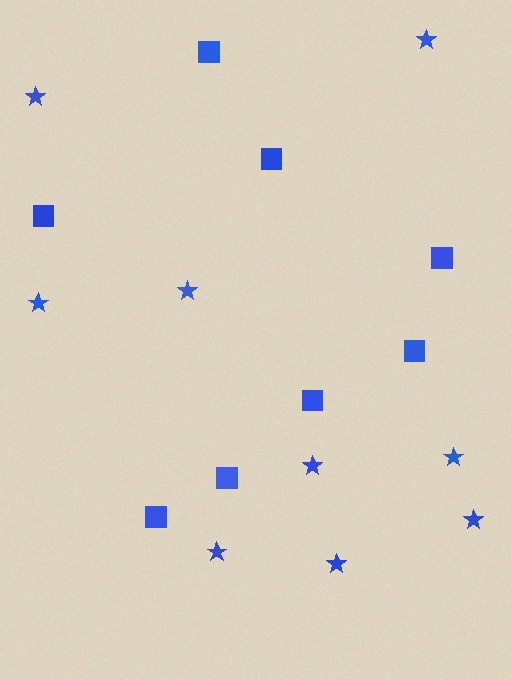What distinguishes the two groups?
There are 2 groups: one group of squares (8) and one group of stars (9).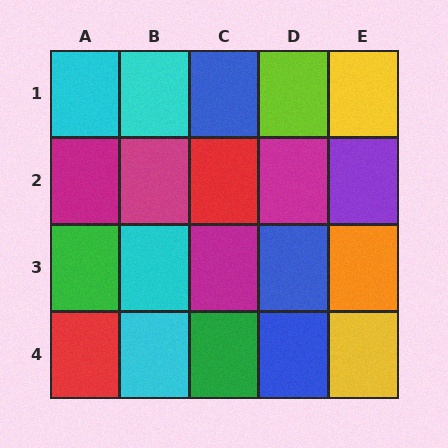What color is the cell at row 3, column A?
Green.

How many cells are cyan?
4 cells are cyan.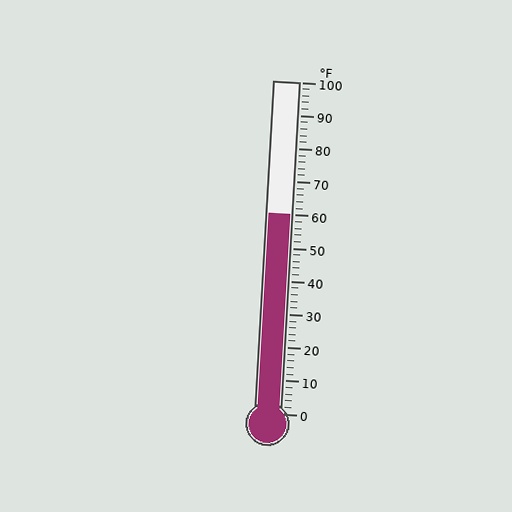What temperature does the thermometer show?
The thermometer shows approximately 60°F.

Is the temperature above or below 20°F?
The temperature is above 20°F.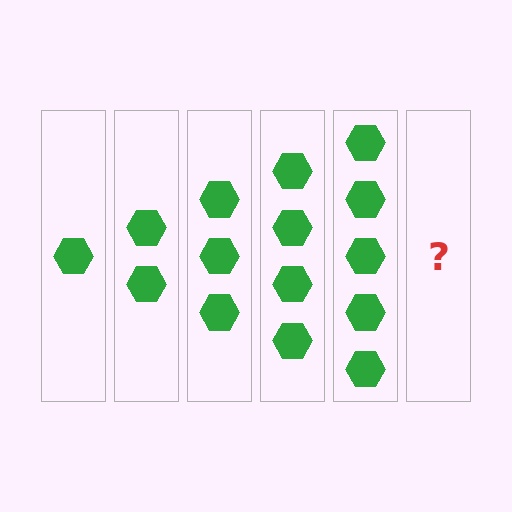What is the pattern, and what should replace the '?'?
The pattern is that each step adds one more hexagon. The '?' should be 6 hexagons.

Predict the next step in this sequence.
The next step is 6 hexagons.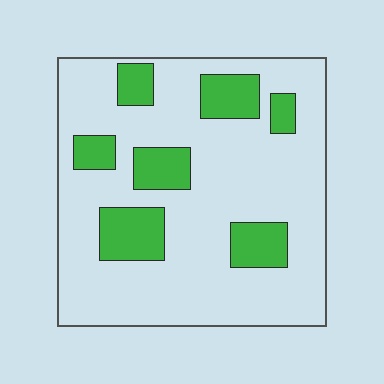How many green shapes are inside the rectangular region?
7.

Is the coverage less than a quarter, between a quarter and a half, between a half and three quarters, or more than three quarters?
Less than a quarter.